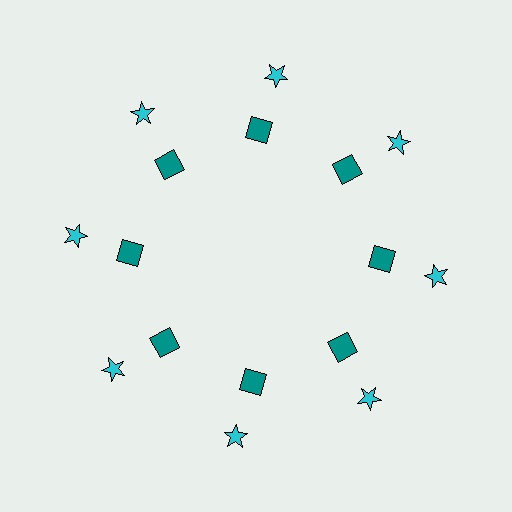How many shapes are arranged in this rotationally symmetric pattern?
There are 16 shapes, arranged in 8 groups of 2.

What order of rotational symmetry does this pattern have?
This pattern has 8-fold rotational symmetry.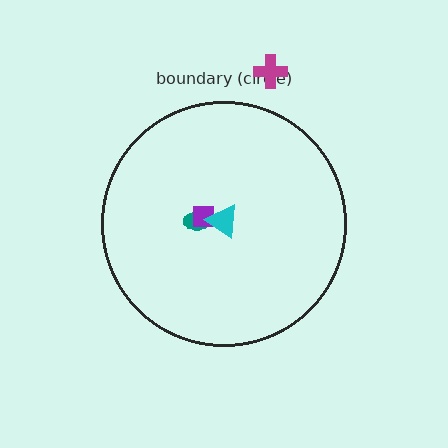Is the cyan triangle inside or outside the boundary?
Inside.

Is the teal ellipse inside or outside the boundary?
Inside.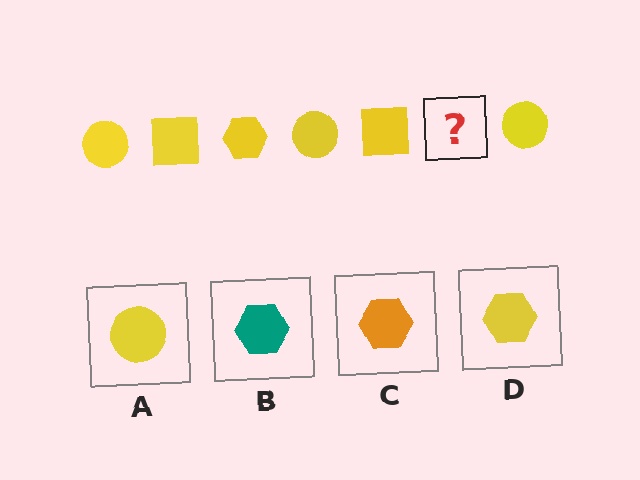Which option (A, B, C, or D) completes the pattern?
D.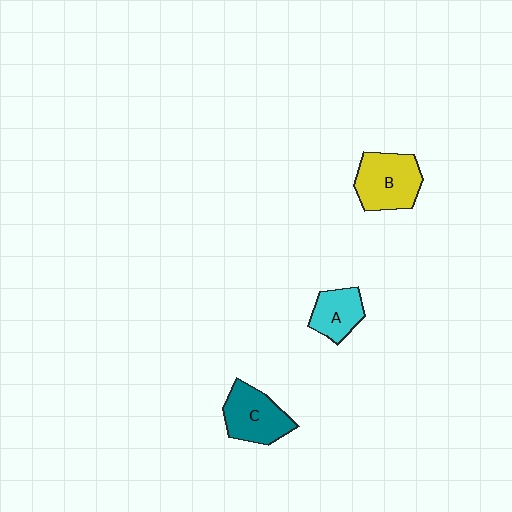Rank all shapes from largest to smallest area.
From largest to smallest: B (yellow), C (teal), A (cyan).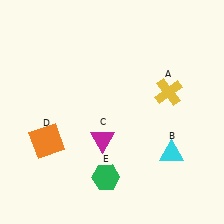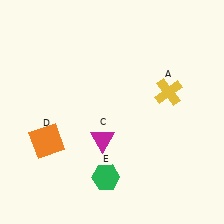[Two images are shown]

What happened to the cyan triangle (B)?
The cyan triangle (B) was removed in Image 2. It was in the bottom-right area of Image 1.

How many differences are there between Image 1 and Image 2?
There is 1 difference between the two images.